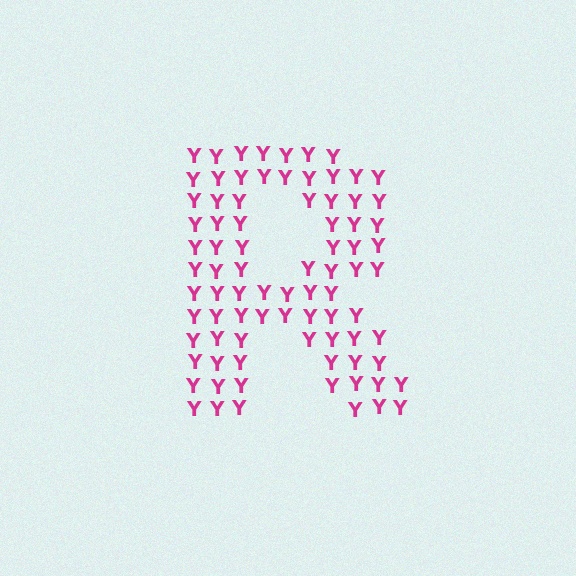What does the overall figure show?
The overall figure shows the letter R.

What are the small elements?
The small elements are letter Y's.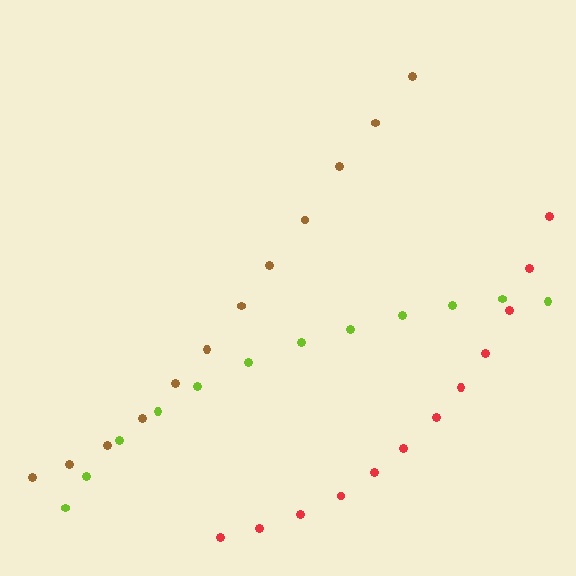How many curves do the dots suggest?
There are 3 distinct paths.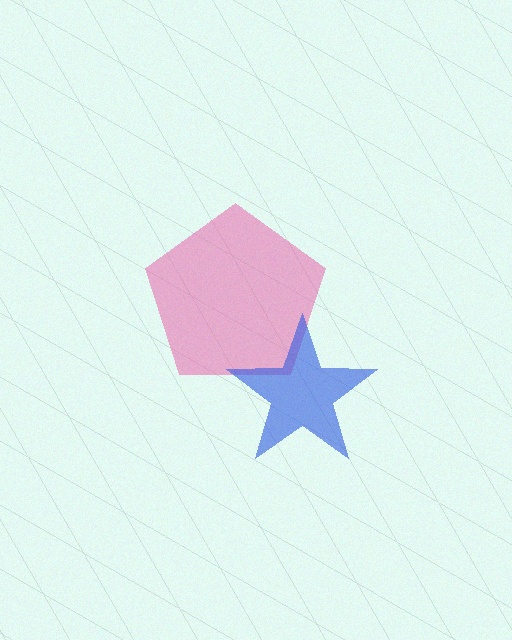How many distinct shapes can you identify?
There are 2 distinct shapes: a pink pentagon, a blue star.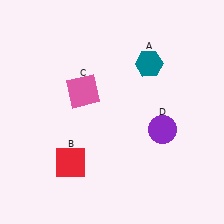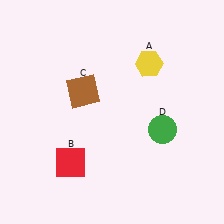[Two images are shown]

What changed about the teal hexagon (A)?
In Image 1, A is teal. In Image 2, it changed to yellow.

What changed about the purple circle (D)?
In Image 1, D is purple. In Image 2, it changed to green.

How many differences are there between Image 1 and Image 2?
There are 3 differences between the two images.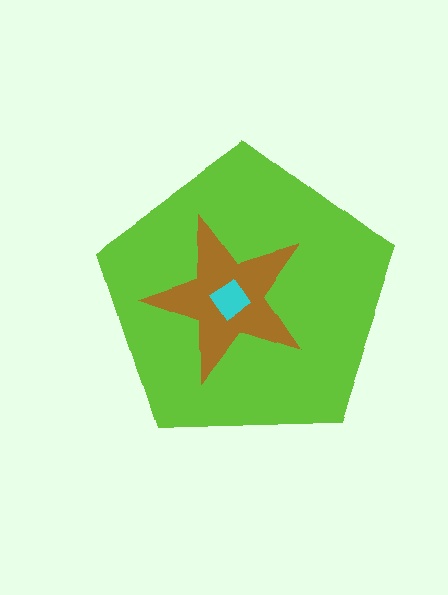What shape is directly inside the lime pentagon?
The brown star.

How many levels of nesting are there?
3.